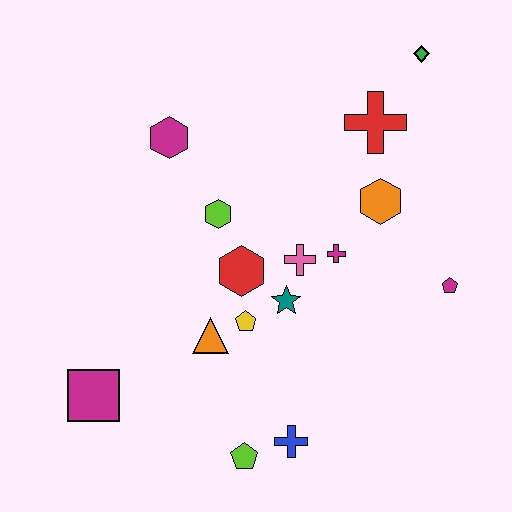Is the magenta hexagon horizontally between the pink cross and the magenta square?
Yes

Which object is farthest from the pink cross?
The magenta square is farthest from the pink cross.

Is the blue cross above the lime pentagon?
Yes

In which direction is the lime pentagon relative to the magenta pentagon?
The lime pentagon is to the left of the magenta pentagon.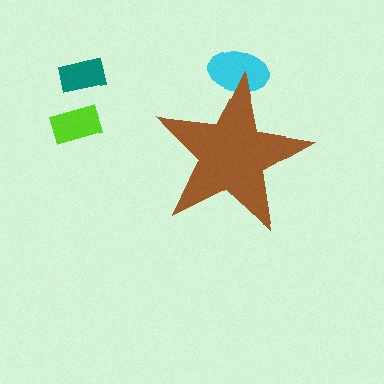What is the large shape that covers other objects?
A brown star.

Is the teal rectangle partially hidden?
No, the teal rectangle is fully visible.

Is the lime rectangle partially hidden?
No, the lime rectangle is fully visible.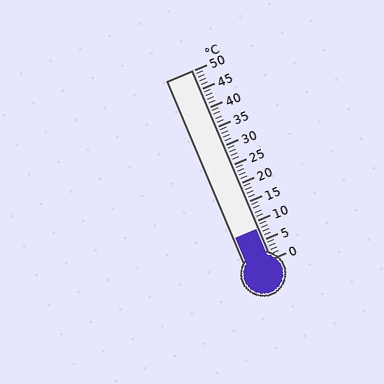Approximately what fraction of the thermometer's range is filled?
The thermometer is filled to approximately 15% of its range.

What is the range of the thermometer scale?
The thermometer scale ranges from 0°C to 50°C.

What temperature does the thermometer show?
The thermometer shows approximately 8°C.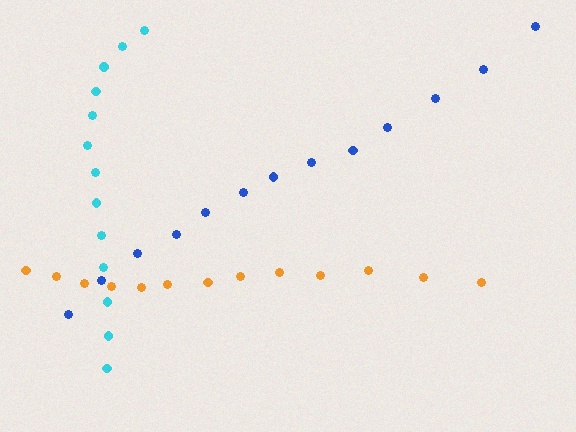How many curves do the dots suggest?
There are 3 distinct paths.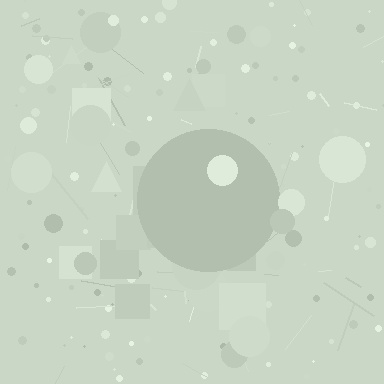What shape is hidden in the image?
A circle is hidden in the image.